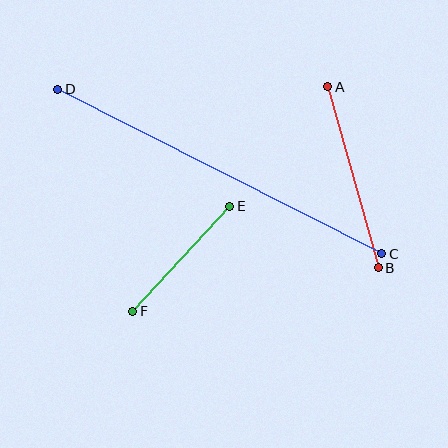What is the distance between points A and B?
The distance is approximately 188 pixels.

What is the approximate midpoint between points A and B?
The midpoint is at approximately (353, 177) pixels.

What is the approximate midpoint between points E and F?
The midpoint is at approximately (181, 259) pixels.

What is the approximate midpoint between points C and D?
The midpoint is at approximately (220, 171) pixels.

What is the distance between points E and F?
The distance is approximately 143 pixels.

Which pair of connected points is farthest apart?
Points C and D are farthest apart.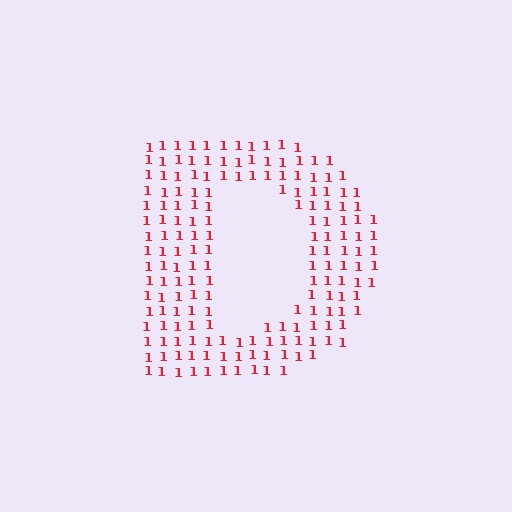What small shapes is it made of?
It is made of small digit 1's.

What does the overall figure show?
The overall figure shows the letter D.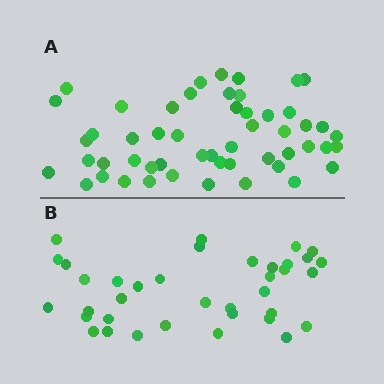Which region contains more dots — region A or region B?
Region A (the top region) has more dots.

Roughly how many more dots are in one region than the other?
Region A has approximately 15 more dots than region B.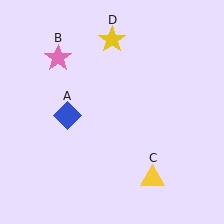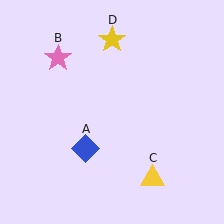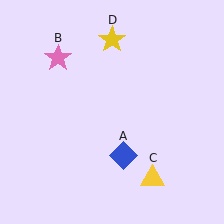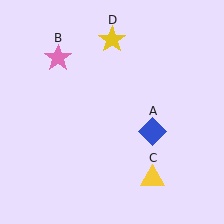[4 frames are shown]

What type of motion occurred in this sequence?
The blue diamond (object A) rotated counterclockwise around the center of the scene.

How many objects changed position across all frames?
1 object changed position: blue diamond (object A).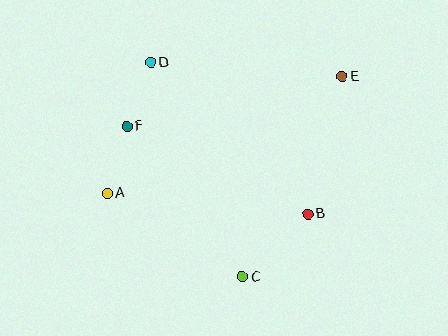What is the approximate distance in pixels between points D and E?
The distance between D and E is approximately 192 pixels.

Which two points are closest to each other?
Points D and F are closest to each other.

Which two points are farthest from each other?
Points A and E are farthest from each other.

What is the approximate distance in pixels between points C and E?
The distance between C and E is approximately 224 pixels.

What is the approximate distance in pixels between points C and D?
The distance between C and D is approximately 234 pixels.